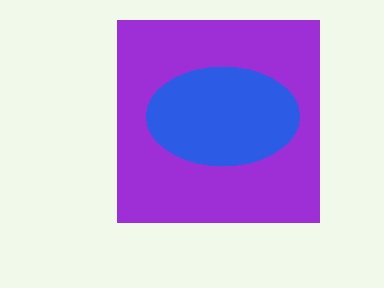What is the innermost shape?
The blue ellipse.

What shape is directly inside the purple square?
The blue ellipse.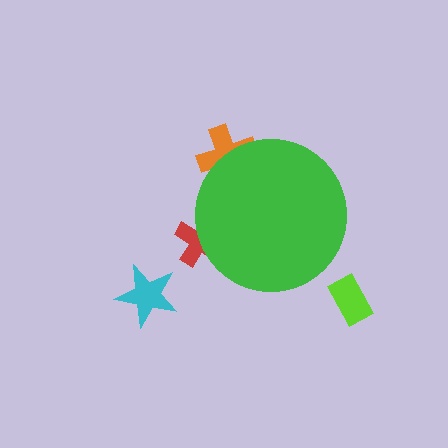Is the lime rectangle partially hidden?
No, the lime rectangle is fully visible.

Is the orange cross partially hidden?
Yes, the orange cross is partially hidden behind the green circle.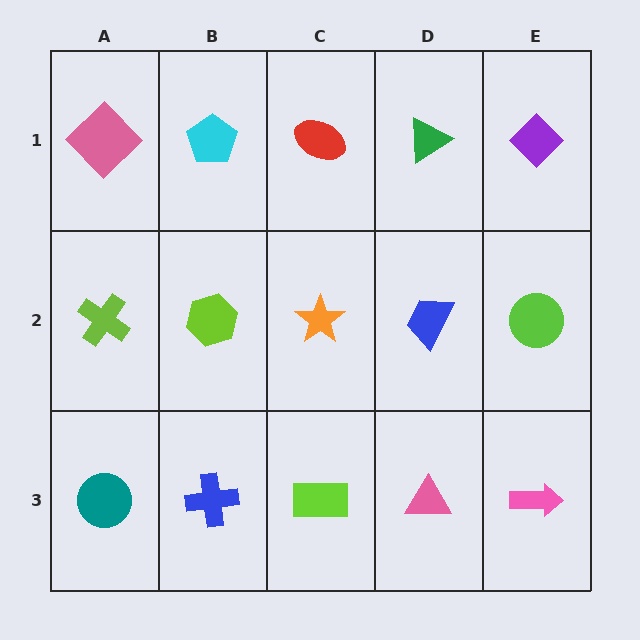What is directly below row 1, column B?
A lime hexagon.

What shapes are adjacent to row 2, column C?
A red ellipse (row 1, column C), a lime rectangle (row 3, column C), a lime hexagon (row 2, column B), a blue trapezoid (row 2, column D).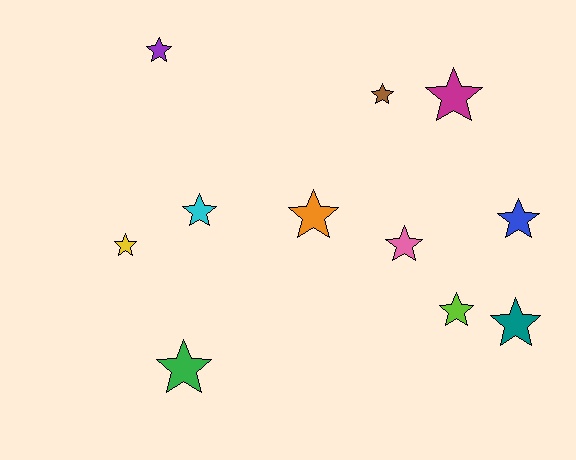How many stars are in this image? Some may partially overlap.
There are 11 stars.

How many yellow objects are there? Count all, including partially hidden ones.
There is 1 yellow object.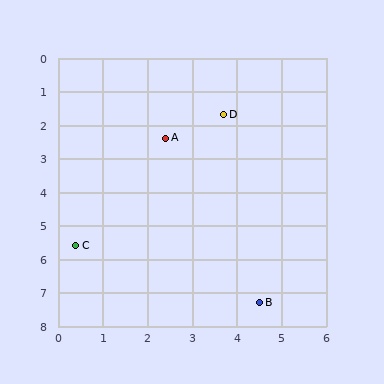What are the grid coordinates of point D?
Point D is at approximately (3.7, 1.7).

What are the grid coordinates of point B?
Point B is at approximately (4.5, 7.3).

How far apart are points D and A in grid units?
Points D and A are about 1.5 grid units apart.